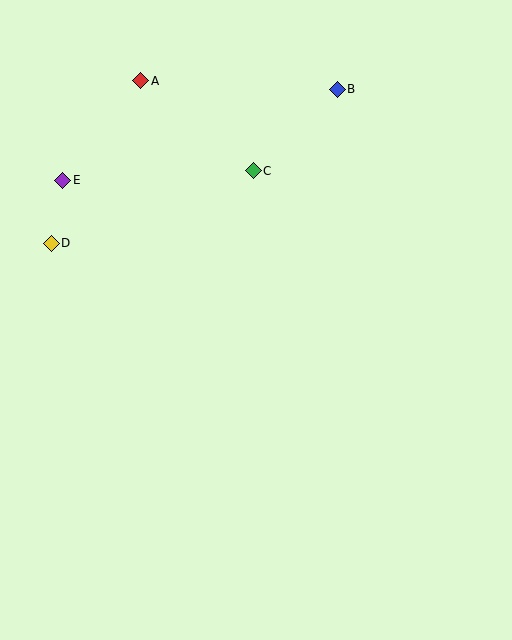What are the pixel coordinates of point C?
Point C is at (253, 171).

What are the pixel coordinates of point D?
Point D is at (51, 243).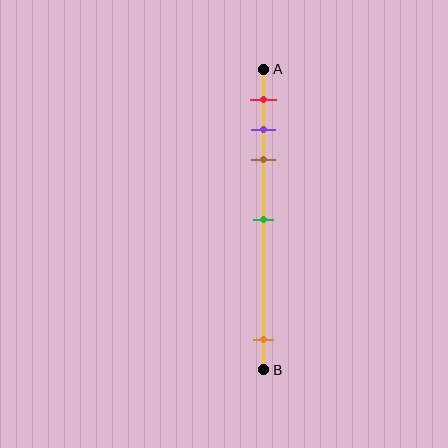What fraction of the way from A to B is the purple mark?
The purple mark is approximately 20% (0.2) of the way from A to B.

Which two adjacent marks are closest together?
The purple and brown marks are the closest adjacent pair.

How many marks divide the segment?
There are 5 marks dividing the segment.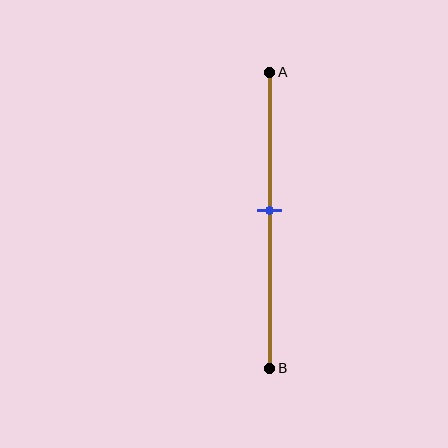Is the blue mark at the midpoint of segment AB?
No, the mark is at about 45% from A, not at the 50% midpoint.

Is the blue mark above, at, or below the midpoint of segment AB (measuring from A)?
The blue mark is above the midpoint of segment AB.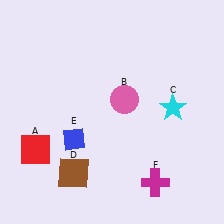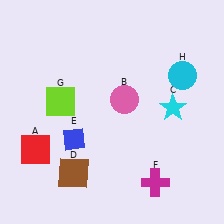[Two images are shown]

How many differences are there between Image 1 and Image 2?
There are 2 differences between the two images.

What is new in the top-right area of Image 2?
A cyan circle (H) was added in the top-right area of Image 2.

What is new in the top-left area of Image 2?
A lime square (G) was added in the top-left area of Image 2.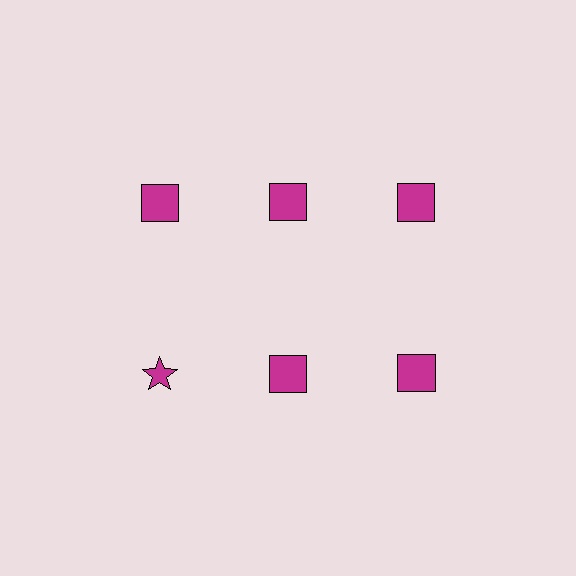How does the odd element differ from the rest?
It has a different shape: star instead of square.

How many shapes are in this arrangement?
There are 6 shapes arranged in a grid pattern.